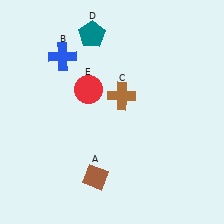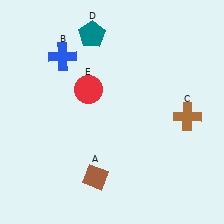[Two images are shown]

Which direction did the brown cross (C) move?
The brown cross (C) moved right.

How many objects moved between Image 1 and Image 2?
1 object moved between the two images.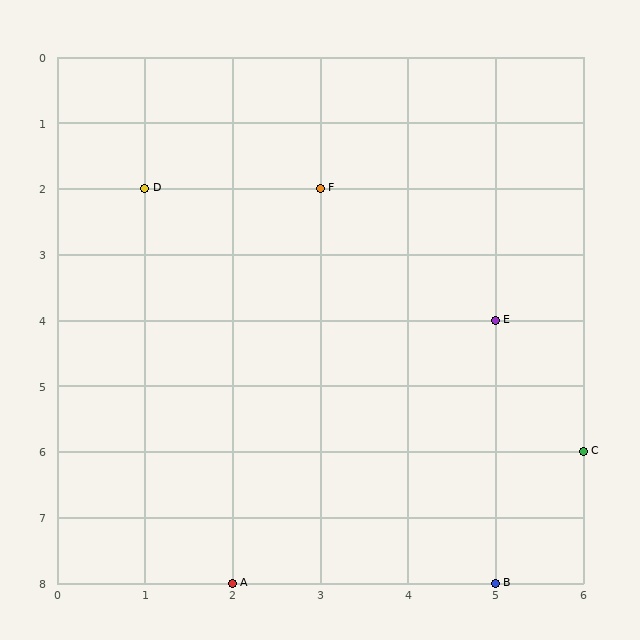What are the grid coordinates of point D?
Point D is at grid coordinates (1, 2).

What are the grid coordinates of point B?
Point B is at grid coordinates (5, 8).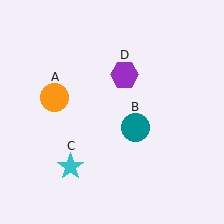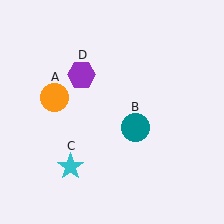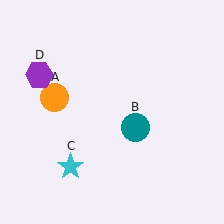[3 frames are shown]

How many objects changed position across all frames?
1 object changed position: purple hexagon (object D).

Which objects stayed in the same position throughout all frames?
Orange circle (object A) and teal circle (object B) and cyan star (object C) remained stationary.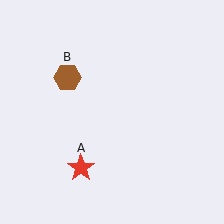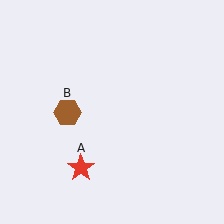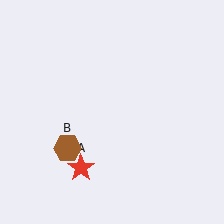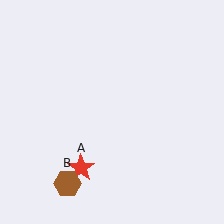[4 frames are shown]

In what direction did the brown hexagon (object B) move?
The brown hexagon (object B) moved down.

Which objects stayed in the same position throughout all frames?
Red star (object A) remained stationary.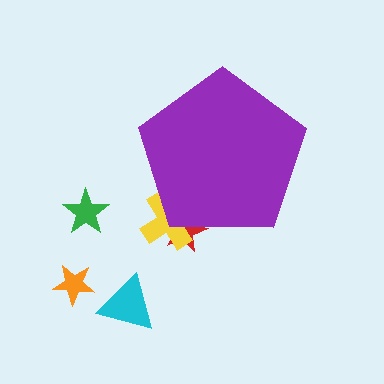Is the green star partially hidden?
No, the green star is fully visible.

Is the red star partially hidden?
Yes, the red star is partially hidden behind the purple pentagon.